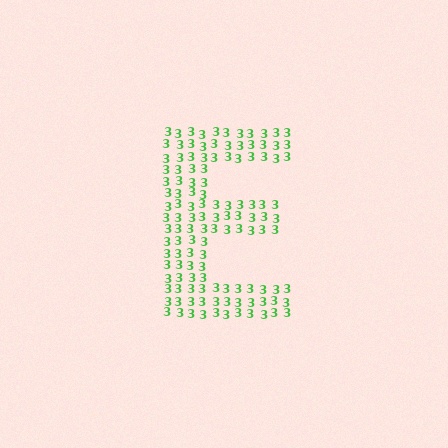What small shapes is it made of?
It is made of small digit 3's.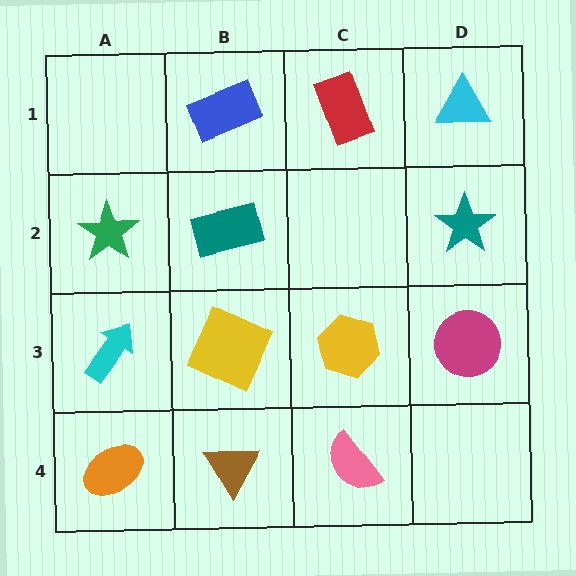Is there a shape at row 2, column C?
No, that cell is empty.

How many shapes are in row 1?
3 shapes.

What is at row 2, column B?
A teal rectangle.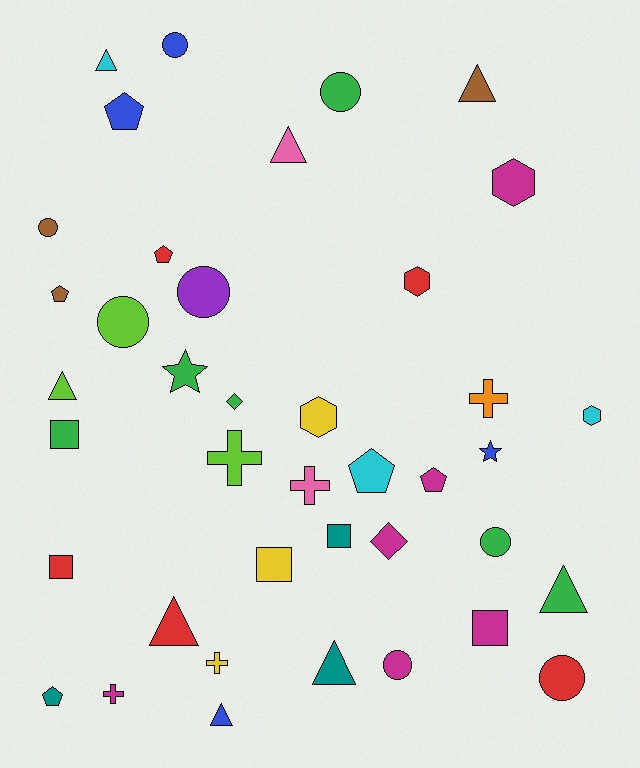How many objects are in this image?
There are 40 objects.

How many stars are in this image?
There are 2 stars.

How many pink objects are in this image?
There are 2 pink objects.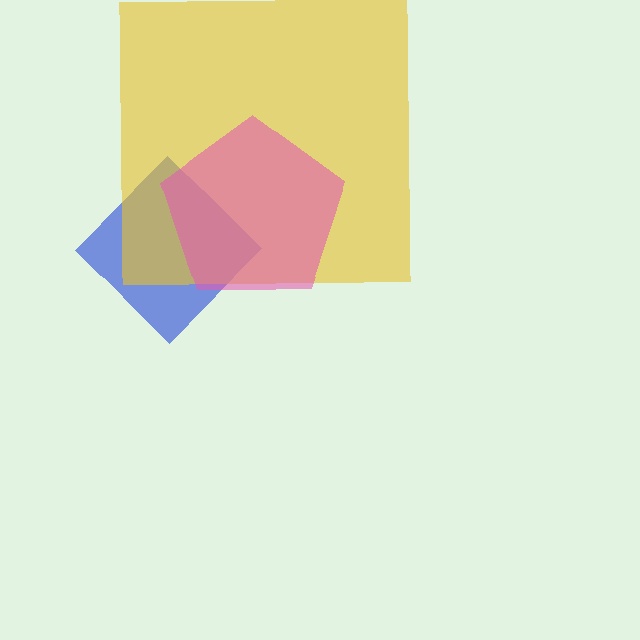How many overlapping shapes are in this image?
There are 3 overlapping shapes in the image.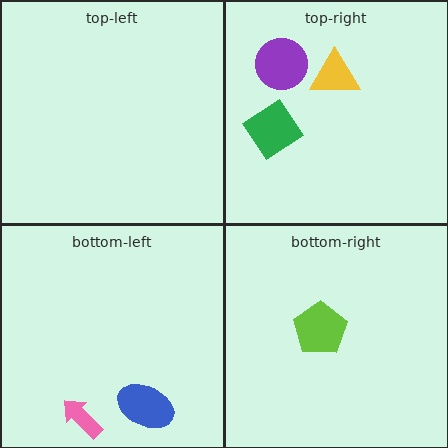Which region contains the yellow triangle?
The top-right region.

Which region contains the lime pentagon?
The bottom-right region.